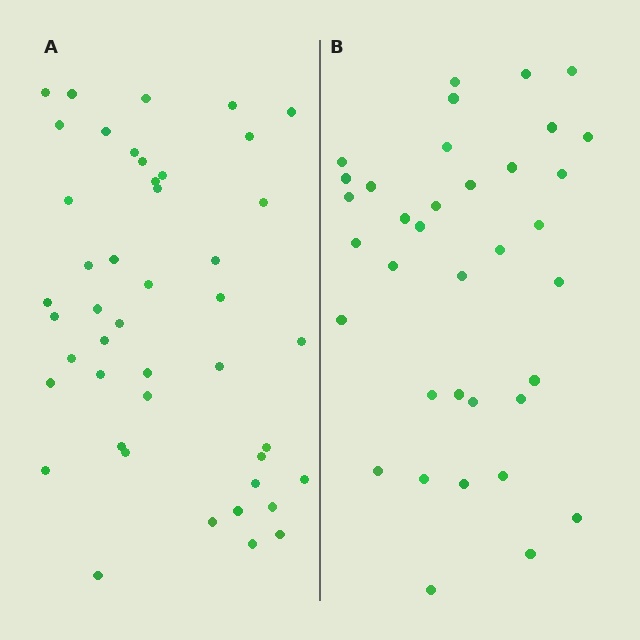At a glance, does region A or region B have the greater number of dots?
Region A (the left region) has more dots.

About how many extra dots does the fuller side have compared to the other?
Region A has roughly 8 or so more dots than region B.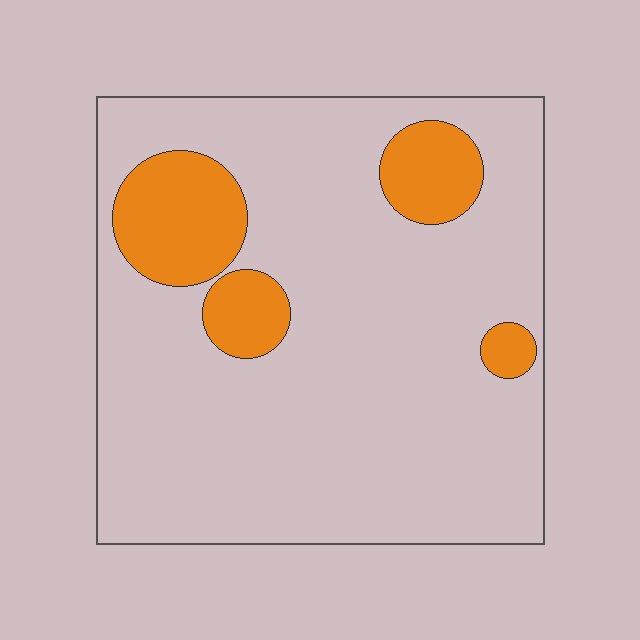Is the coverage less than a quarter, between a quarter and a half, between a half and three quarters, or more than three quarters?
Less than a quarter.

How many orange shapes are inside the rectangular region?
4.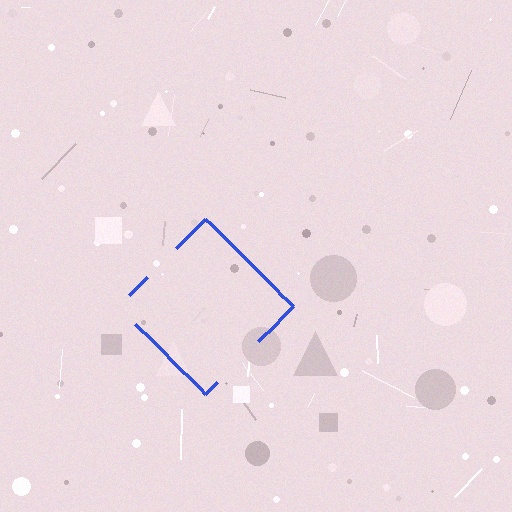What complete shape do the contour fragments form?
The contour fragments form a diamond.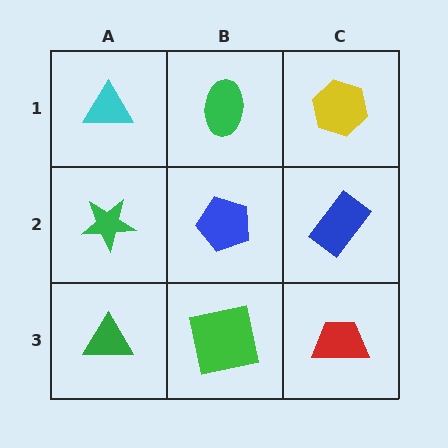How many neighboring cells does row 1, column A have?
2.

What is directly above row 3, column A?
A green star.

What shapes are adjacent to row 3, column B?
A blue pentagon (row 2, column B), a green triangle (row 3, column A), a red trapezoid (row 3, column C).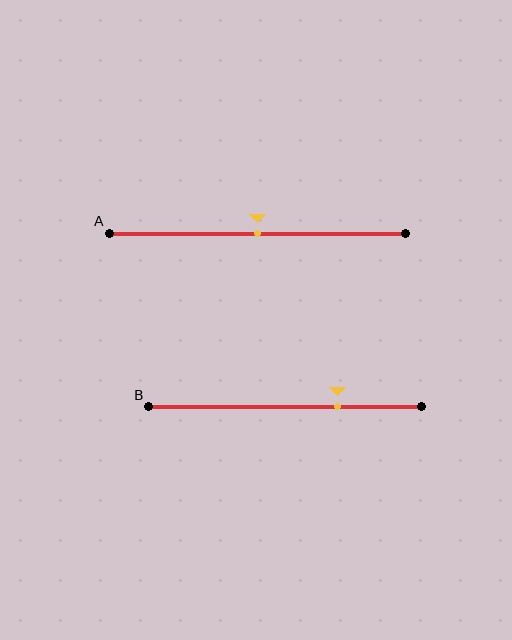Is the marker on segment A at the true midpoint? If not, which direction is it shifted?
Yes, the marker on segment A is at the true midpoint.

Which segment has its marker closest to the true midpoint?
Segment A has its marker closest to the true midpoint.